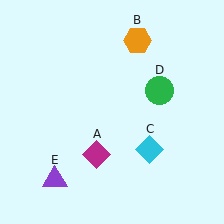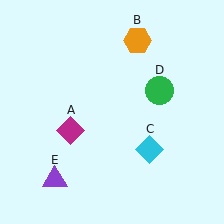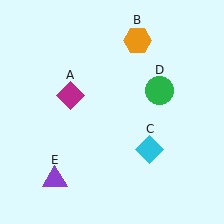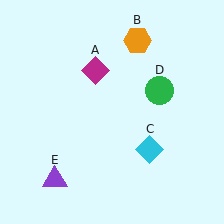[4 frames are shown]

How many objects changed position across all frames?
1 object changed position: magenta diamond (object A).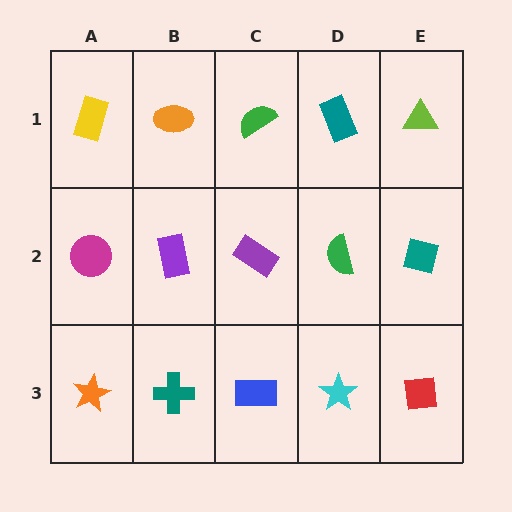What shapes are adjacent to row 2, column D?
A teal rectangle (row 1, column D), a cyan star (row 3, column D), a purple rectangle (row 2, column C), a teal square (row 2, column E).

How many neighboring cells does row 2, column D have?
4.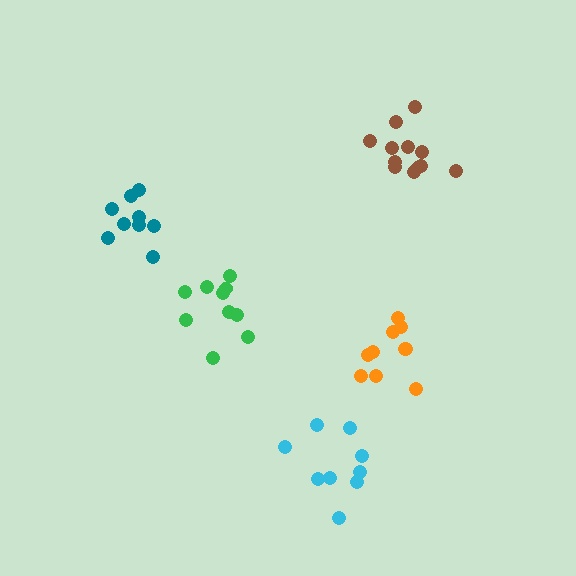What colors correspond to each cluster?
The clusters are colored: brown, green, teal, orange, cyan.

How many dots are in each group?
Group 1: 12 dots, Group 2: 10 dots, Group 3: 9 dots, Group 4: 10 dots, Group 5: 9 dots (50 total).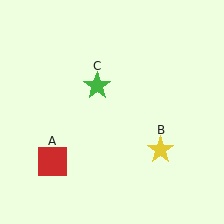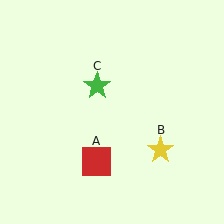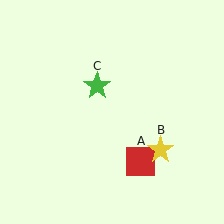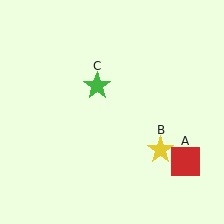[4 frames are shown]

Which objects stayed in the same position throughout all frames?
Yellow star (object B) and green star (object C) remained stationary.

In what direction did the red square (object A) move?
The red square (object A) moved right.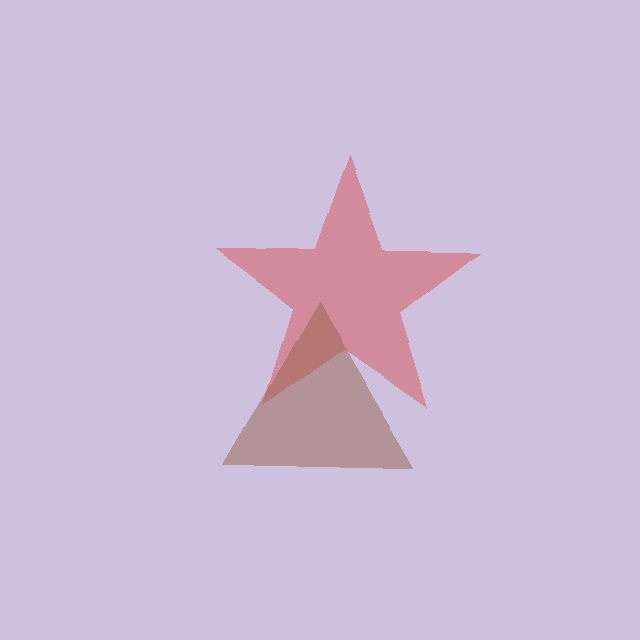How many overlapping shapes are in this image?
There are 2 overlapping shapes in the image.